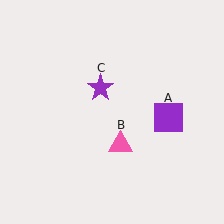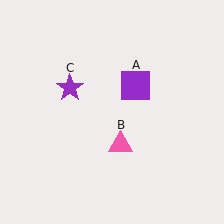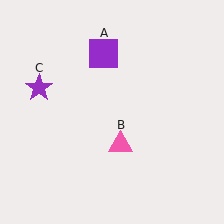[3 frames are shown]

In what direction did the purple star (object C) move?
The purple star (object C) moved left.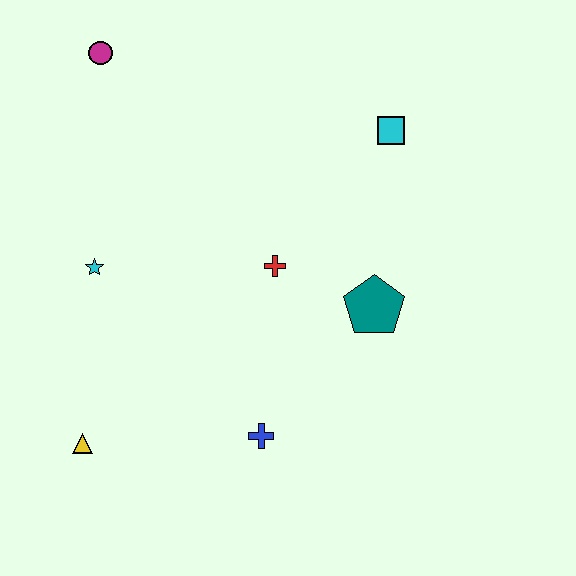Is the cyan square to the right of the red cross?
Yes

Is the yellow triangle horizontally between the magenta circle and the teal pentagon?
No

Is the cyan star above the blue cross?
Yes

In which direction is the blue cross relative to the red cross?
The blue cross is below the red cross.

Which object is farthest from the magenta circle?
The blue cross is farthest from the magenta circle.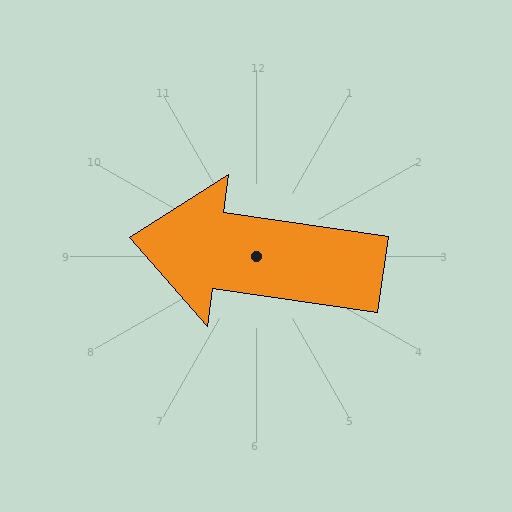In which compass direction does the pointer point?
West.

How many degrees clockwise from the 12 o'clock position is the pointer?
Approximately 278 degrees.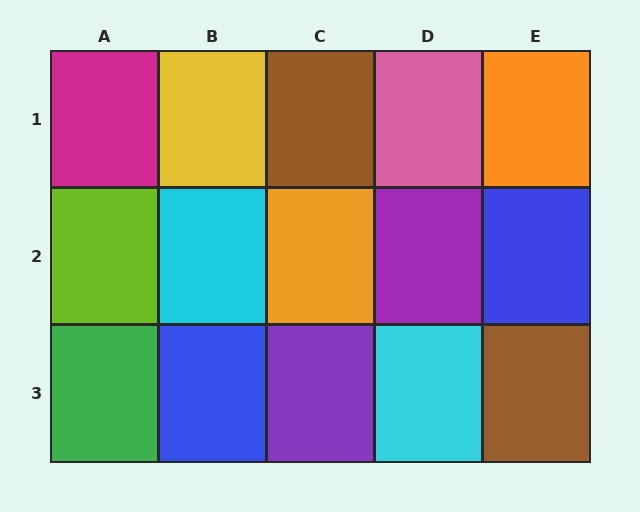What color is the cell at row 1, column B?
Yellow.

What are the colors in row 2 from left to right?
Lime, cyan, orange, purple, blue.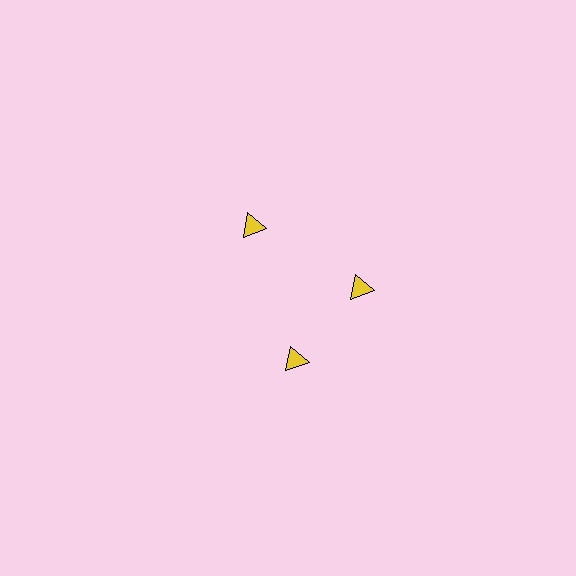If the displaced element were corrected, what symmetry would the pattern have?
It would have 3-fold rotational symmetry — the pattern would map onto itself every 120 degrees.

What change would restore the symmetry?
The symmetry would be restored by rotating it back into even spacing with its neighbors so that all 3 triangles sit at equal angles and equal distance from the center.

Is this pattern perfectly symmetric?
No. The 3 yellow triangles are arranged in a ring, but one element near the 7 o'clock position is rotated out of alignment along the ring, breaking the 3-fold rotational symmetry.